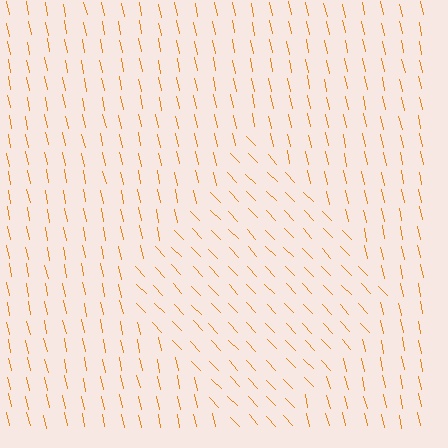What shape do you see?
I see a diamond.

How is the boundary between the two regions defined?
The boundary is defined purely by a change in line orientation (approximately 32 degrees difference). All lines are the same color and thickness.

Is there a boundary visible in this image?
Yes, there is a texture boundary formed by a change in line orientation.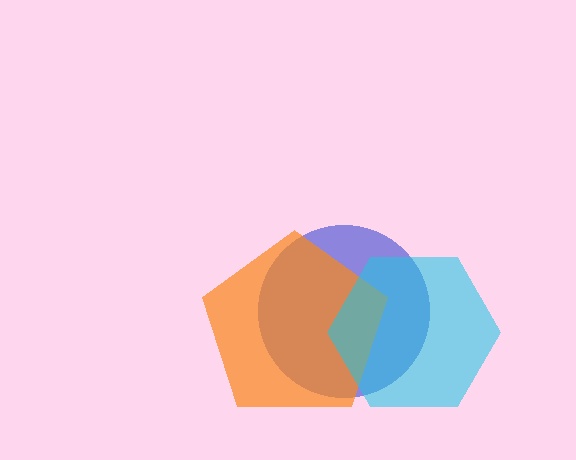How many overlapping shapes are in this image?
There are 3 overlapping shapes in the image.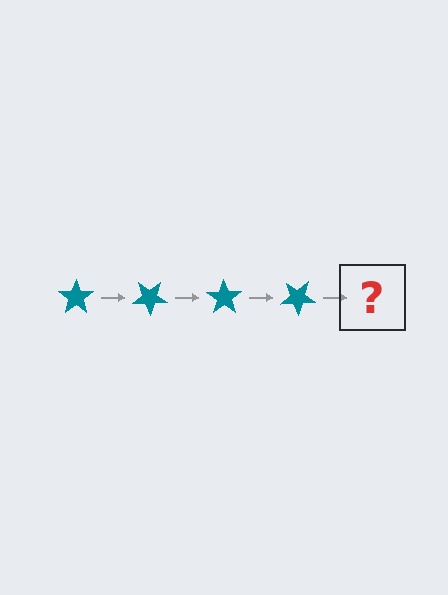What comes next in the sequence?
The next element should be a teal star rotated 140 degrees.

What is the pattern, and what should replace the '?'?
The pattern is that the star rotates 35 degrees each step. The '?' should be a teal star rotated 140 degrees.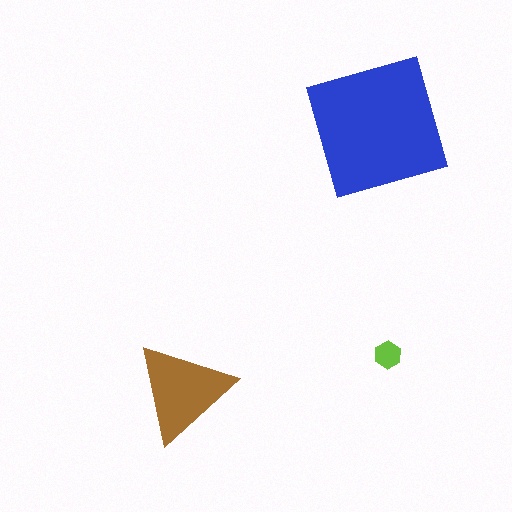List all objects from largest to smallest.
The blue square, the brown triangle, the lime hexagon.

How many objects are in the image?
There are 3 objects in the image.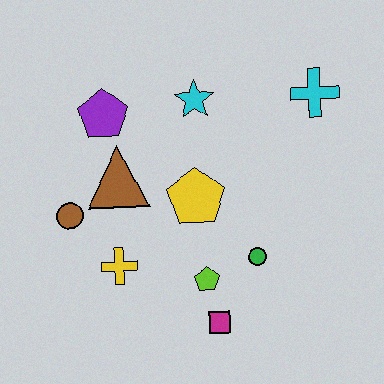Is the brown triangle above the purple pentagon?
No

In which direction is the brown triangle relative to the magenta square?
The brown triangle is above the magenta square.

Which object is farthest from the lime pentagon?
The cyan cross is farthest from the lime pentagon.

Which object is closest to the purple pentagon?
The brown triangle is closest to the purple pentagon.